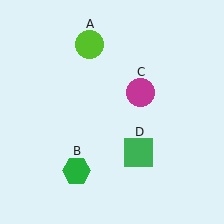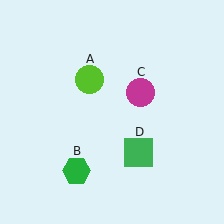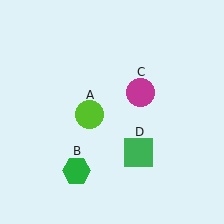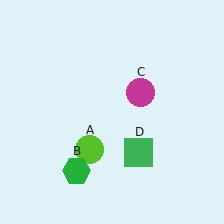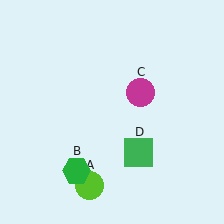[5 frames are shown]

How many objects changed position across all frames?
1 object changed position: lime circle (object A).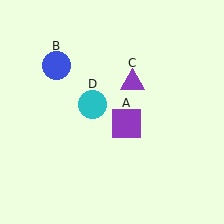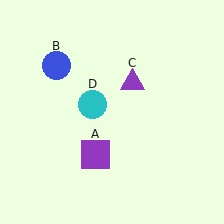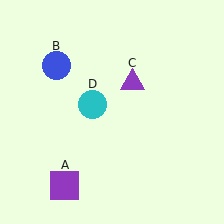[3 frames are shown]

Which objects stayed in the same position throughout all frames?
Blue circle (object B) and purple triangle (object C) and cyan circle (object D) remained stationary.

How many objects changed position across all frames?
1 object changed position: purple square (object A).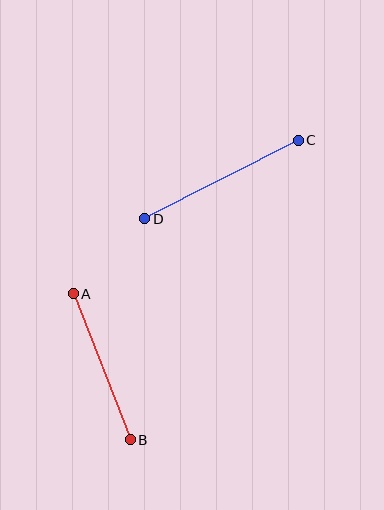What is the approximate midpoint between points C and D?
The midpoint is at approximately (221, 180) pixels.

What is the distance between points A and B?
The distance is approximately 157 pixels.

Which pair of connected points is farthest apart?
Points C and D are farthest apart.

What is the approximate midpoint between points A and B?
The midpoint is at approximately (102, 367) pixels.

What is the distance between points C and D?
The distance is approximately 172 pixels.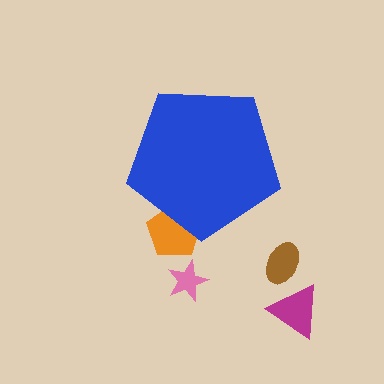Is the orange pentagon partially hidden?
Yes, the orange pentagon is partially hidden behind the blue pentagon.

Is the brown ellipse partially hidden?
No, the brown ellipse is fully visible.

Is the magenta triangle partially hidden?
No, the magenta triangle is fully visible.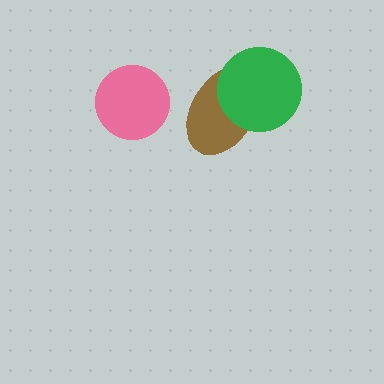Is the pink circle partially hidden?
No, no other shape covers it.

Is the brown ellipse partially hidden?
Yes, it is partially covered by another shape.